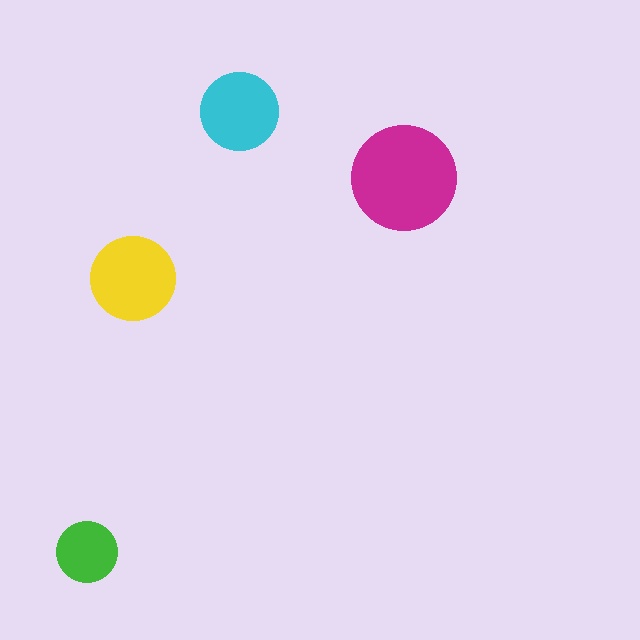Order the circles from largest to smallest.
the magenta one, the yellow one, the cyan one, the green one.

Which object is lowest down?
The green circle is bottommost.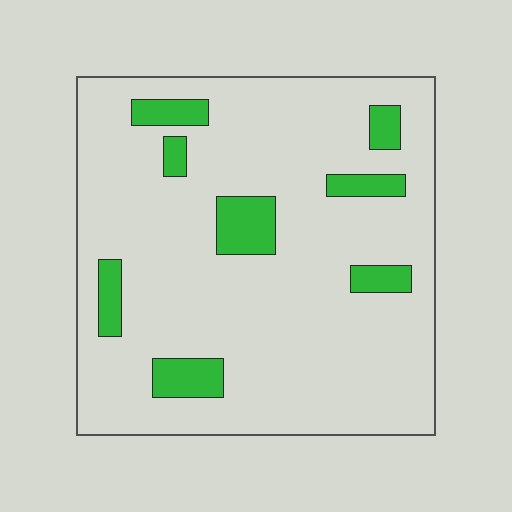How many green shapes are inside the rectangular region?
8.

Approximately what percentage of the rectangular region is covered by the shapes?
Approximately 15%.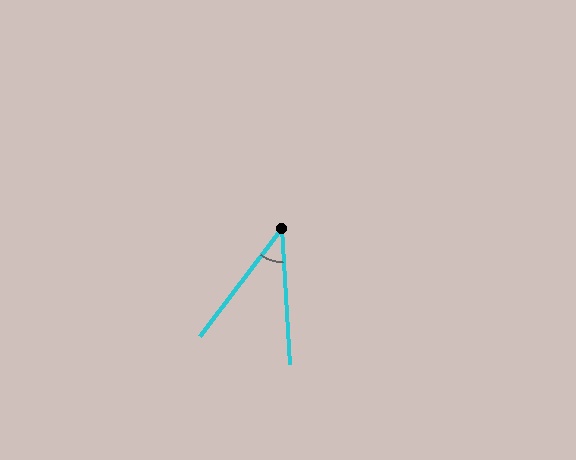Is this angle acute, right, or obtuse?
It is acute.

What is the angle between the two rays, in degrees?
Approximately 40 degrees.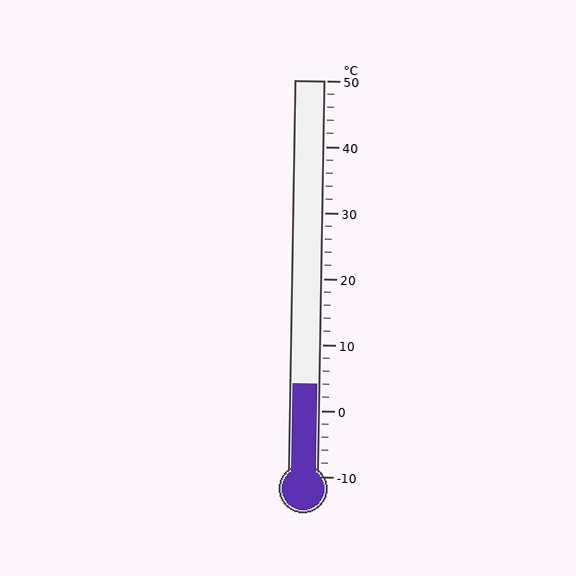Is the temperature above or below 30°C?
The temperature is below 30°C.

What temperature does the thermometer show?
The thermometer shows approximately 4°C.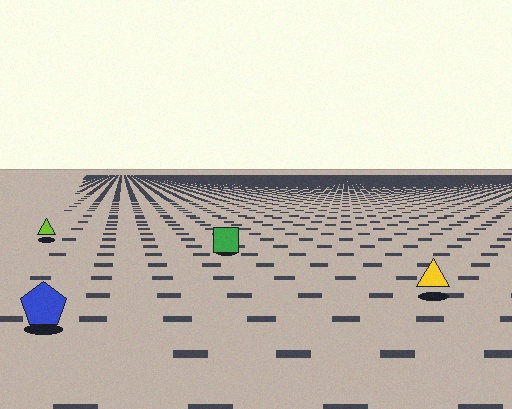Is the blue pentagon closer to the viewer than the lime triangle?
Yes. The blue pentagon is closer — you can tell from the texture gradient: the ground texture is coarser near it.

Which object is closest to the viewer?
The blue pentagon is closest. The texture marks near it are larger and more spread out.